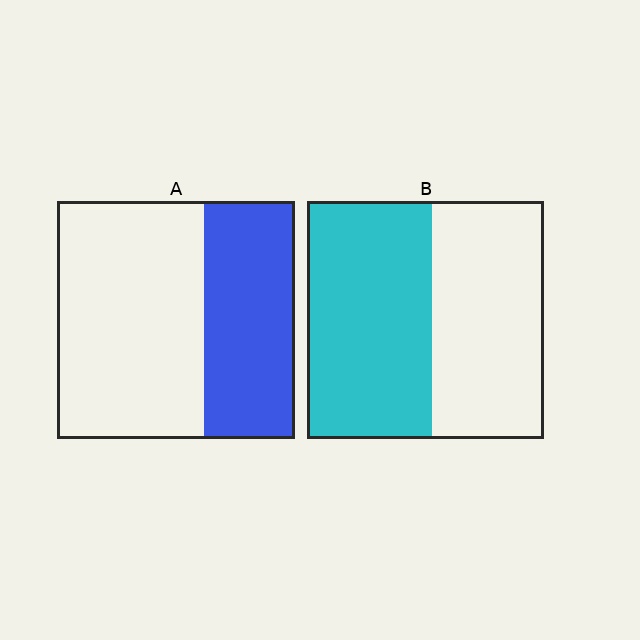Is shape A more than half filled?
No.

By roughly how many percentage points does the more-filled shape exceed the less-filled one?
By roughly 15 percentage points (B over A).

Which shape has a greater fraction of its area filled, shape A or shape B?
Shape B.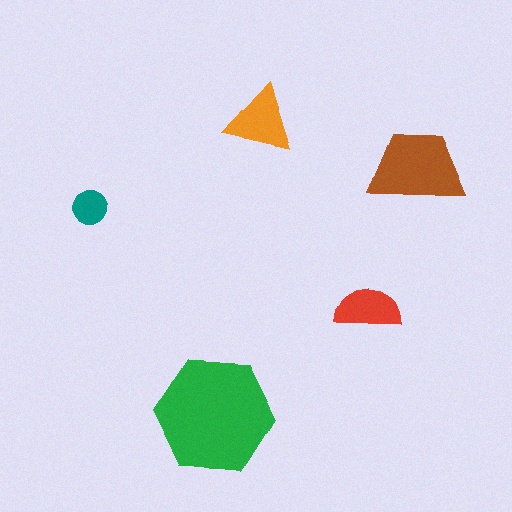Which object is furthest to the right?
The brown trapezoid is rightmost.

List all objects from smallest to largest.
The teal circle, the red semicircle, the orange triangle, the brown trapezoid, the green hexagon.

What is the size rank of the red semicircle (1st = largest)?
4th.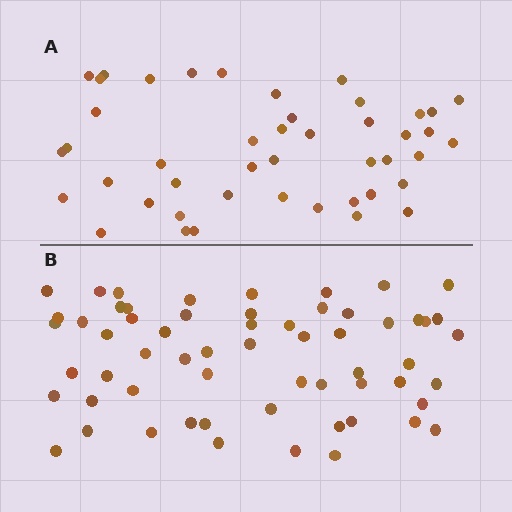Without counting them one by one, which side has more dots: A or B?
Region B (the bottom region) has more dots.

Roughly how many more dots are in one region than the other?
Region B has approximately 15 more dots than region A.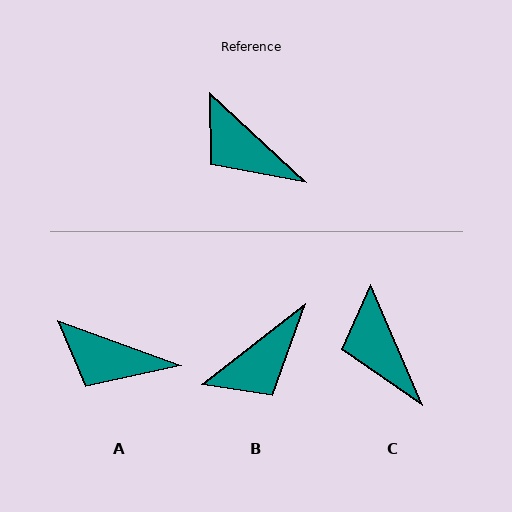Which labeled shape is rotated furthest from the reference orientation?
B, about 81 degrees away.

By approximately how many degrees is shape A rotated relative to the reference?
Approximately 23 degrees counter-clockwise.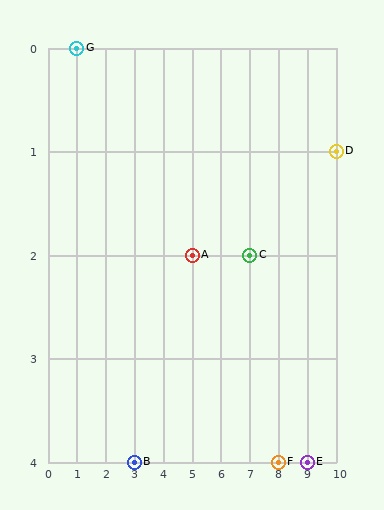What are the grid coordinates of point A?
Point A is at grid coordinates (5, 2).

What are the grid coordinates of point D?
Point D is at grid coordinates (10, 1).